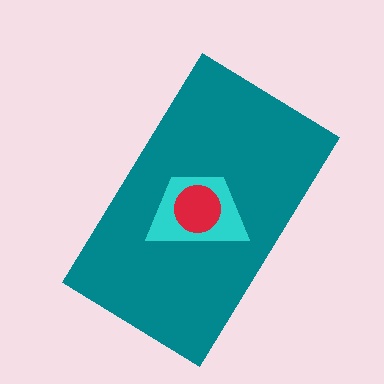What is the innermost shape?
The red circle.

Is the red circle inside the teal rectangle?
Yes.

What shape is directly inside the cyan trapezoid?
The red circle.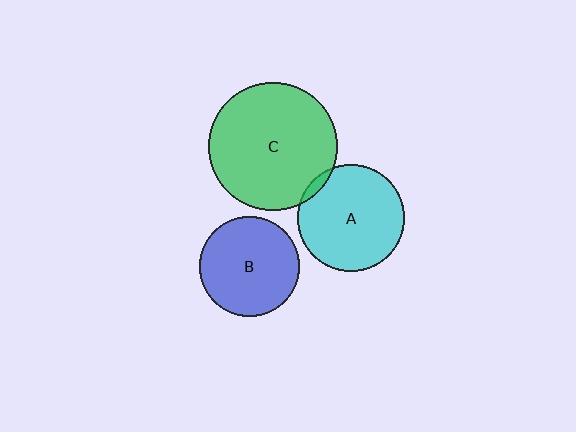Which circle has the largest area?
Circle C (green).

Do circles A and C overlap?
Yes.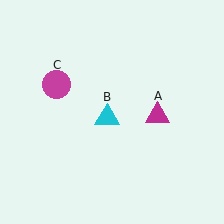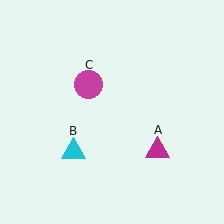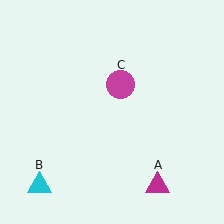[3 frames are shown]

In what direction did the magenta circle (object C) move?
The magenta circle (object C) moved right.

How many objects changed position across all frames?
3 objects changed position: magenta triangle (object A), cyan triangle (object B), magenta circle (object C).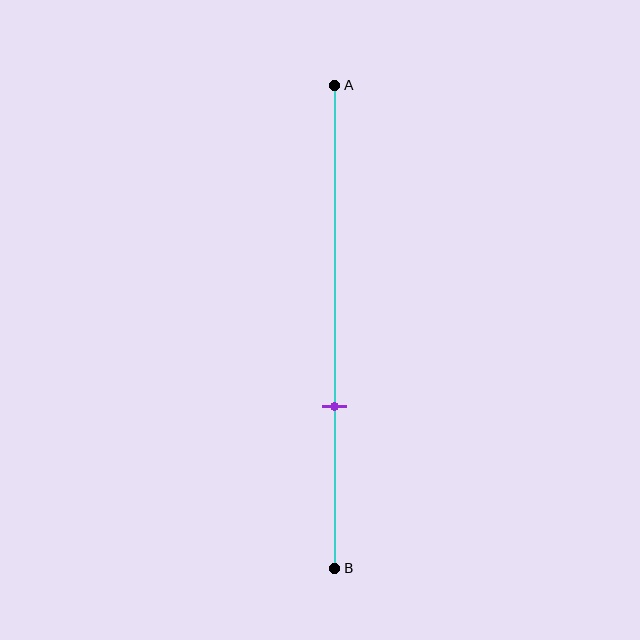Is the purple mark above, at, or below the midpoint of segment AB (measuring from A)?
The purple mark is below the midpoint of segment AB.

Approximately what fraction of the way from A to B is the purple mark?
The purple mark is approximately 65% of the way from A to B.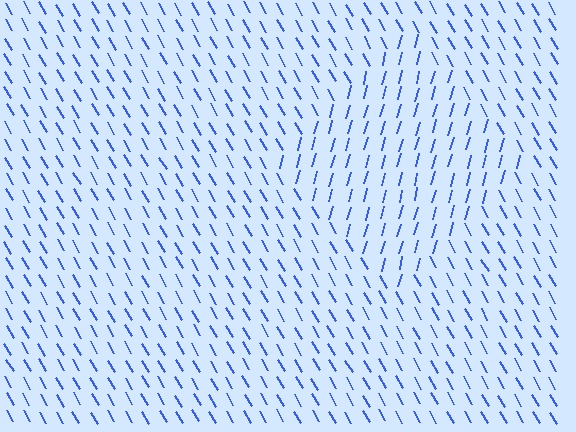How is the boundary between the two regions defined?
The boundary is defined purely by a change in line orientation (approximately 45 degrees difference). All lines are the same color and thickness.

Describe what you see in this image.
The image is filled with small blue line segments. A diamond region in the image has lines oriented differently from the surrounding lines, creating a visible texture boundary.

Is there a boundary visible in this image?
Yes, there is a texture boundary formed by a change in line orientation.